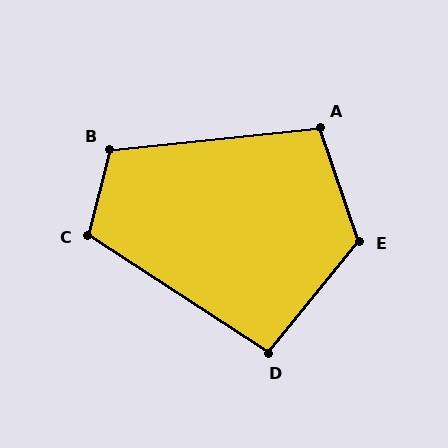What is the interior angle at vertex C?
Approximately 109 degrees (obtuse).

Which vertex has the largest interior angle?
E, at approximately 122 degrees.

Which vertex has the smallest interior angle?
D, at approximately 96 degrees.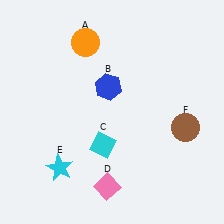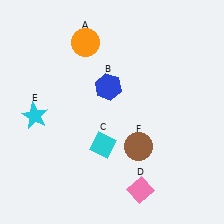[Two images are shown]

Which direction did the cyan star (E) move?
The cyan star (E) moved up.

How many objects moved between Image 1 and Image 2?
3 objects moved between the two images.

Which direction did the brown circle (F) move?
The brown circle (F) moved left.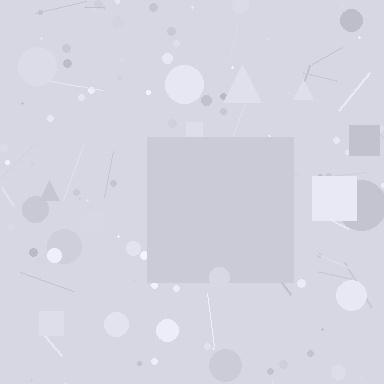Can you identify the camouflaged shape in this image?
The camouflaged shape is a square.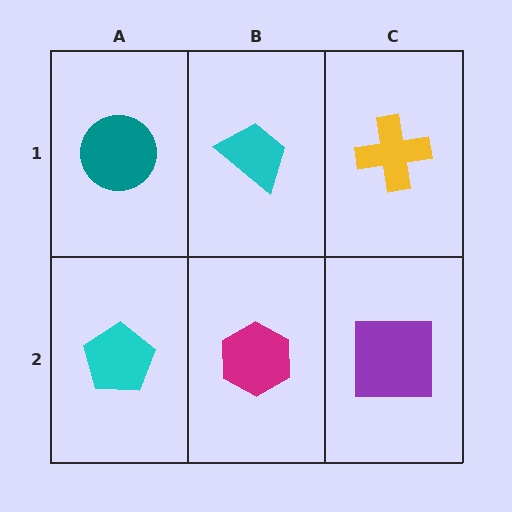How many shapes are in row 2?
3 shapes.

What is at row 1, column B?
A cyan trapezoid.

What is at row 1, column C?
A yellow cross.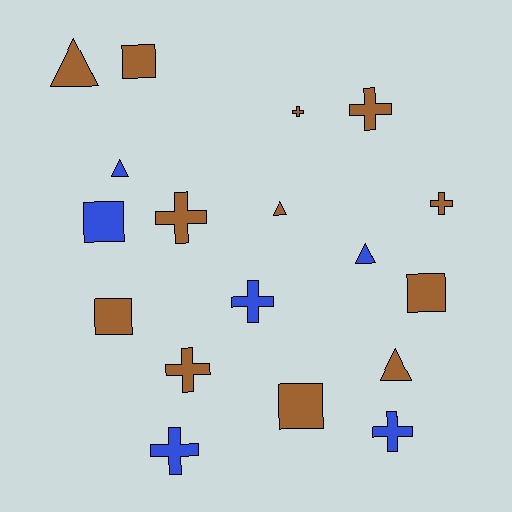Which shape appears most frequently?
Cross, with 8 objects.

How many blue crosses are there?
There are 3 blue crosses.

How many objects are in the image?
There are 18 objects.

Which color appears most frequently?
Brown, with 12 objects.